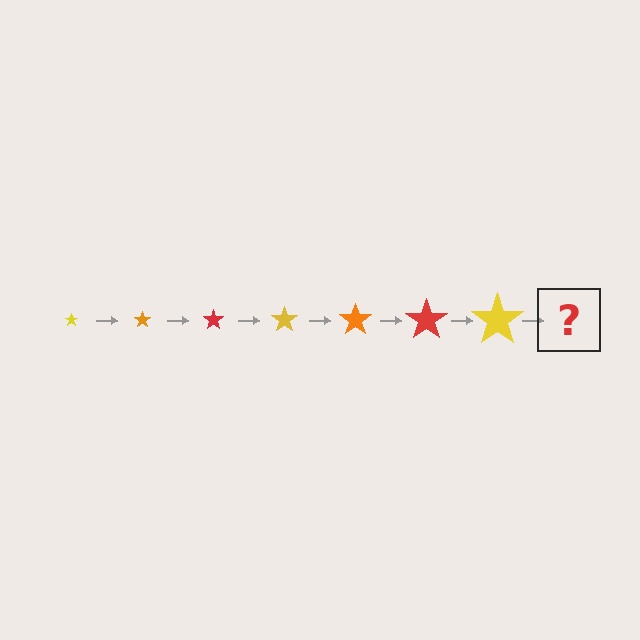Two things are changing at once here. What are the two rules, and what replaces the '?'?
The two rules are that the star grows larger each step and the color cycles through yellow, orange, and red. The '?' should be an orange star, larger than the previous one.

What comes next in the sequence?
The next element should be an orange star, larger than the previous one.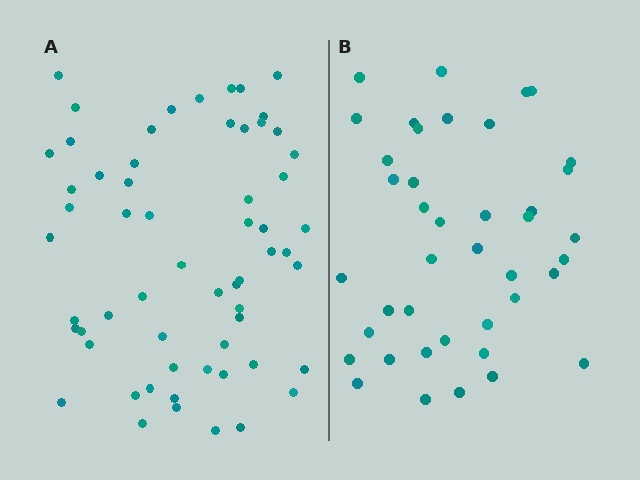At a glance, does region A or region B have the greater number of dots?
Region A (the left region) has more dots.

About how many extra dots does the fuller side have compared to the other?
Region A has approximately 20 more dots than region B.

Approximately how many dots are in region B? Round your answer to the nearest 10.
About 40 dots. (The exact count is 41, which rounds to 40.)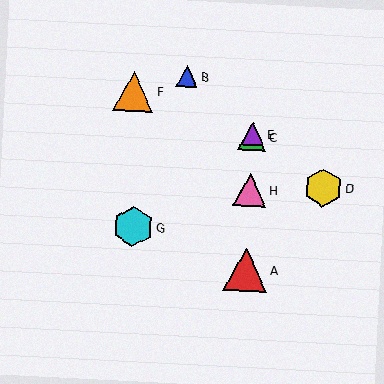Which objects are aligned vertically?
Objects A, C, E, H are aligned vertically.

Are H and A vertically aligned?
Yes, both are at x≈250.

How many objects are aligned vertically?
4 objects (A, C, E, H) are aligned vertically.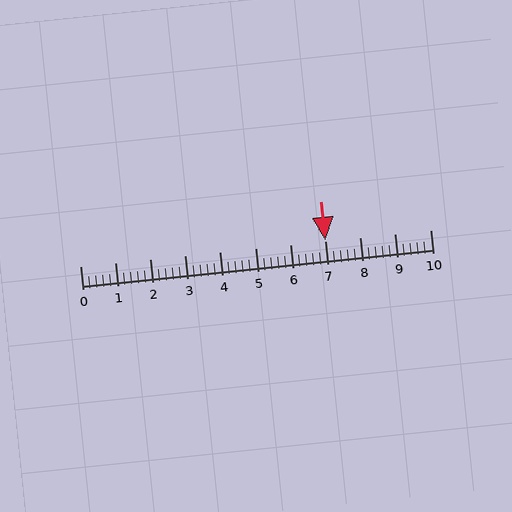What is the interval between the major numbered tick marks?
The major tick marks are spaced 1 units apart.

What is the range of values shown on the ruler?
The ruler shows values from 0 to 10.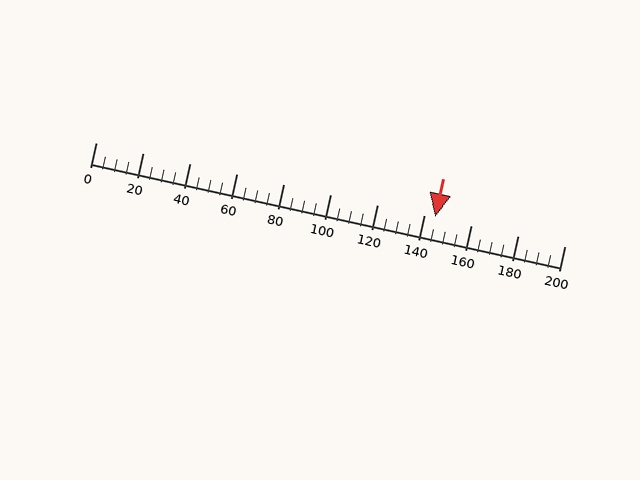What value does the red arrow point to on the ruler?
The red arrow points to approximately 145.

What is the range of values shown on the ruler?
The ruler shows values from 0 to 200.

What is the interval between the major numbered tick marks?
The major tick marks are spaced 20 units apart.